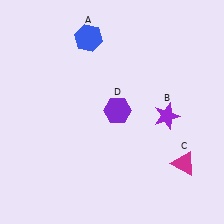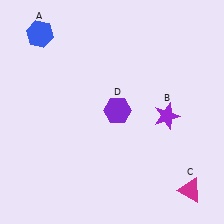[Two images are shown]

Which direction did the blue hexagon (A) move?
The blue hexagon (A) moved left.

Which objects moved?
The objects that moved are: the blue hexagon (A), the magenta triangle (C).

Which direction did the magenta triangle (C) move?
The magenta triangle (C) moved down.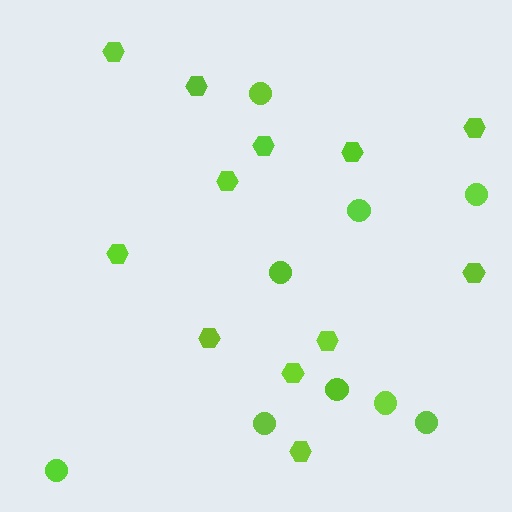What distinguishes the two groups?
There are 2 groups: one group of hexagons (12) and one group of circles (9).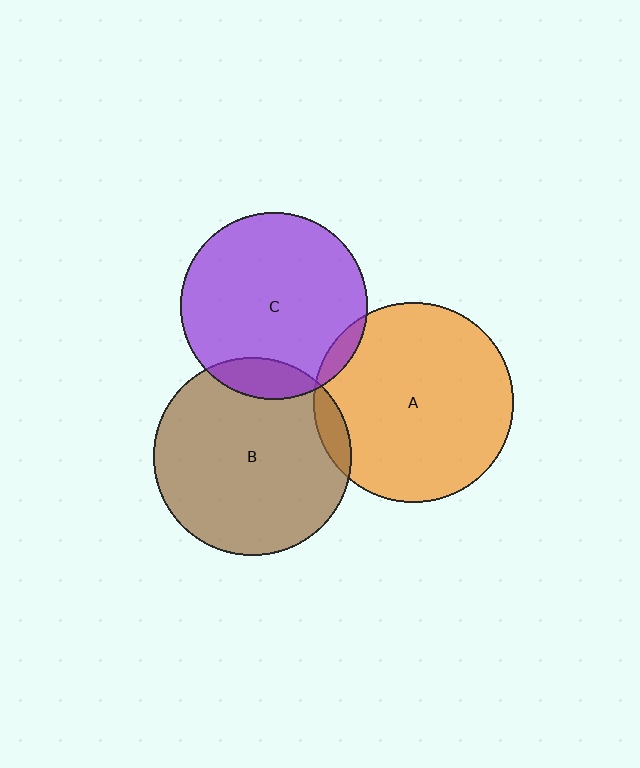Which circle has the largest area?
Circle A (orange).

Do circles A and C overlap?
Yes.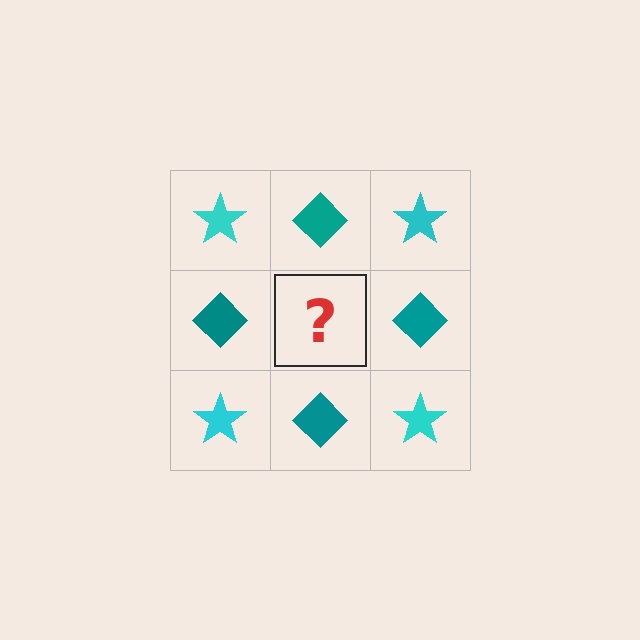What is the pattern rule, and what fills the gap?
The rule is that it alternates cyan star and teal diamond in a checkerboard pattern. The gap should be filled with a cyan star.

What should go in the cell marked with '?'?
The missing cell should contain a cyan star.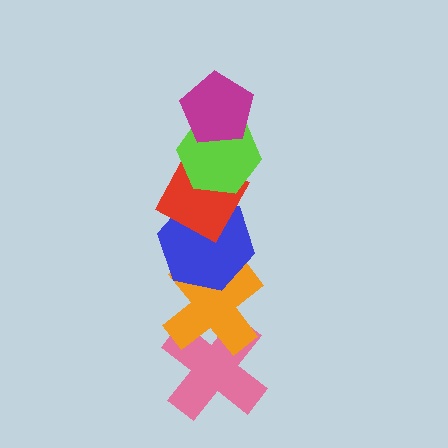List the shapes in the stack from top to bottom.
From top to bottom: the magenta pentagon, the lime hexagon, the red diamond, the blue hexagon, the orange cross, the pink cross.